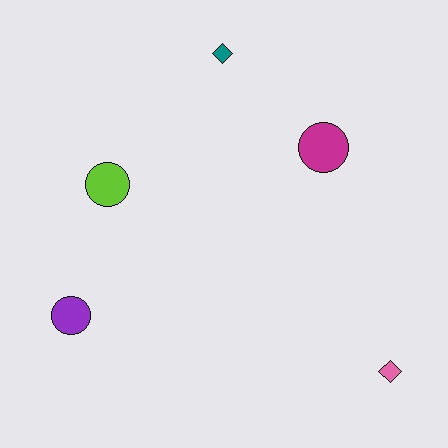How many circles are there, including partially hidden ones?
There are 3 circles.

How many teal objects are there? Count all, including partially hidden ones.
There is 1 teal object.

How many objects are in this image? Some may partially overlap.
There are 5 objects.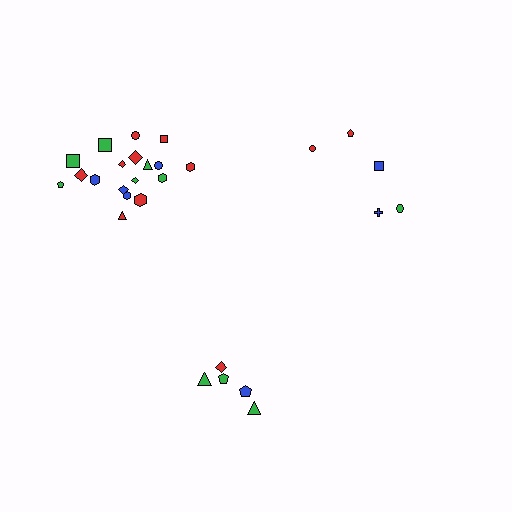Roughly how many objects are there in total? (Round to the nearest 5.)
Roughly 30 objects in total.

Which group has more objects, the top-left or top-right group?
The top-left group.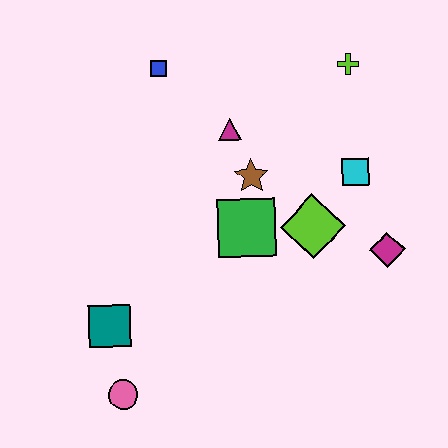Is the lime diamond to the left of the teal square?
No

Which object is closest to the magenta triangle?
The brown star is closest to the magenta triangle.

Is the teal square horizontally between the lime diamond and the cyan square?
No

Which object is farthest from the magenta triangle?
The pink circle is farthest from the magenta triangle.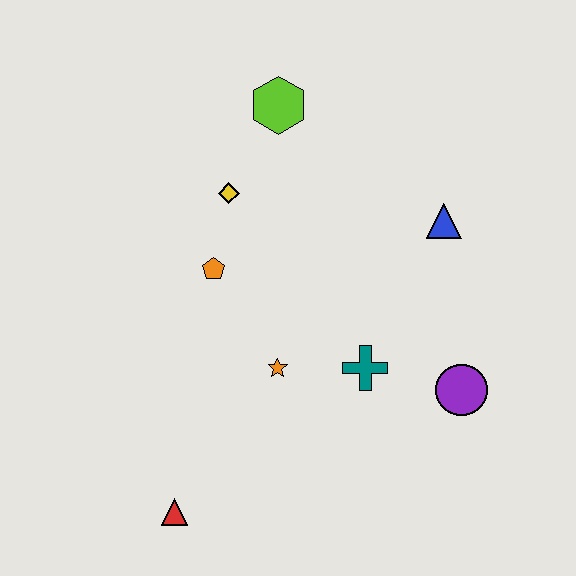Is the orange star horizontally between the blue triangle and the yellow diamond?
Yes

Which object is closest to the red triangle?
The orange star is closest to the red triangle.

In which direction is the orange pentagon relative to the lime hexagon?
The orange pentagon is below the lime hexagon.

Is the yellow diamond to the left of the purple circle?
Yes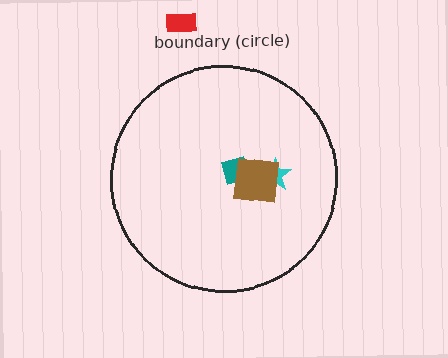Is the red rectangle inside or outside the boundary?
Outside.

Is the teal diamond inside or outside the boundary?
Inside.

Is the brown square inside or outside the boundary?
Inside.